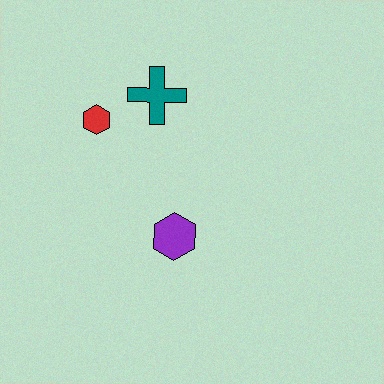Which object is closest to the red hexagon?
The teal cross is closest to the red hexagon.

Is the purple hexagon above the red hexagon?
No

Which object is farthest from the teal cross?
The purple hexagon is farthest from the teal cross.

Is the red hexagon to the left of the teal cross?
Yes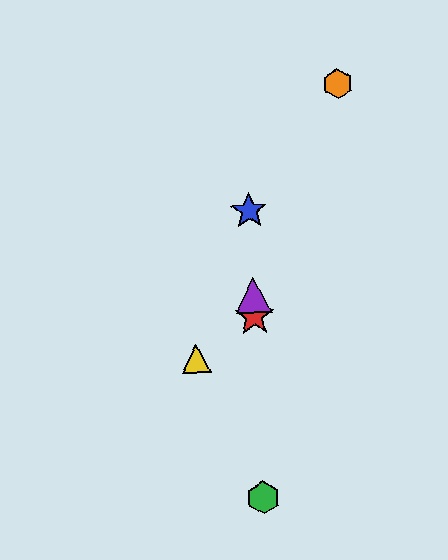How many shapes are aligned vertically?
4 shapes (the red star, the blue star, the green hexagon, the purple triangle) are aligned vertically.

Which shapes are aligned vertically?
The red star, the blue star, the green hexagon, the purple triangle are aligned vertically.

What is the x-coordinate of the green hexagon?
The green hexagon is at x≈263.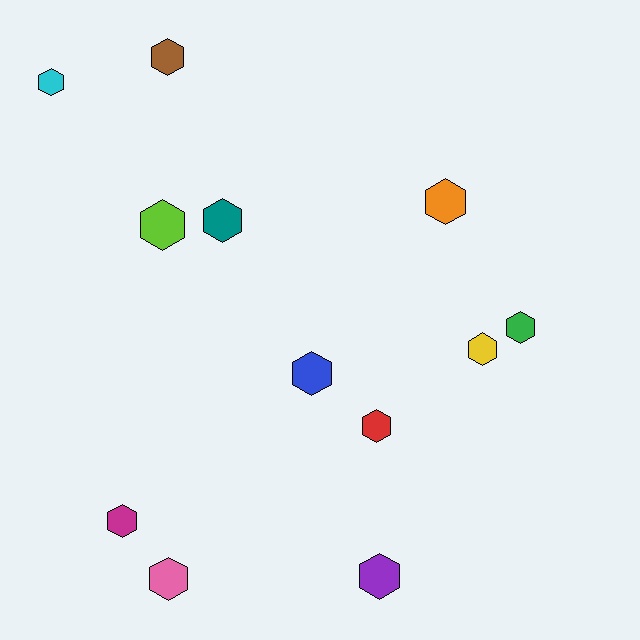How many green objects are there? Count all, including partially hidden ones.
There is 1 green object.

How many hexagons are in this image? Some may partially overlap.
There are 12 hexagons.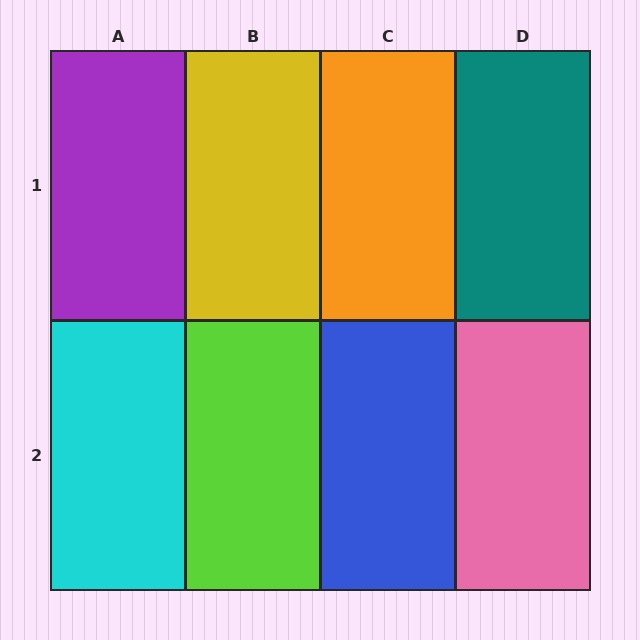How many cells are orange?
1 cell is orange.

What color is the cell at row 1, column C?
Orange.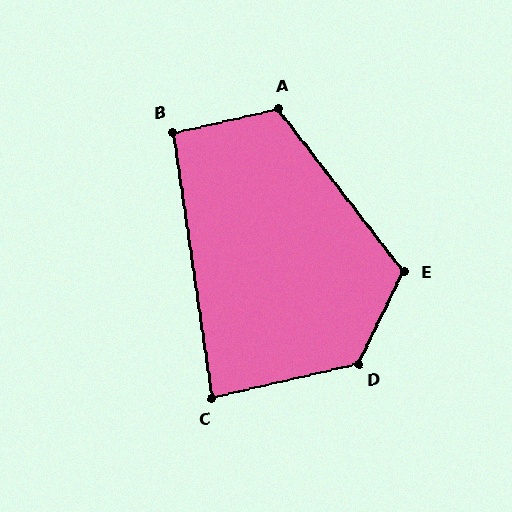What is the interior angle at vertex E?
Approximately 116 degrees (obtuse).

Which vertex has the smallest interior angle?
C, at approximately 85 degrees.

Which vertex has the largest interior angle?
D, at approximately 129 degrees.